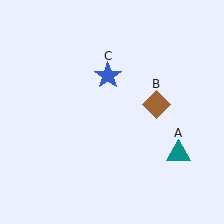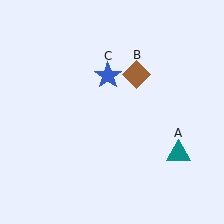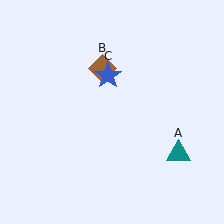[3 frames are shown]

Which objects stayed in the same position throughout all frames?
Teal triangle (object A) and blue star (object C) remained stationary.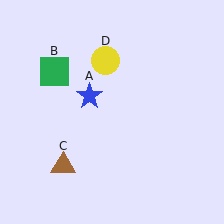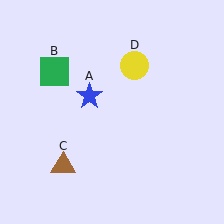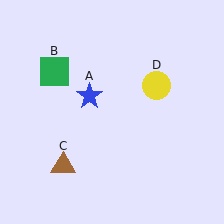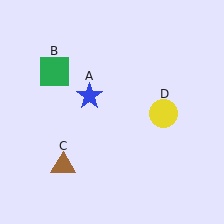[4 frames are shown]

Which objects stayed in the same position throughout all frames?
Blue star (object A) and green square (object B) and brown triangle (object C) remained stationary.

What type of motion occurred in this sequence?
The yellow circle (object D) rotated clockwise around the center of the scene.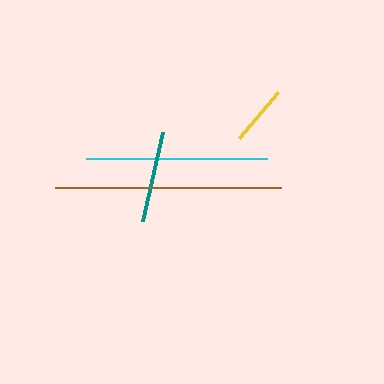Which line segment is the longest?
The brown line is the longest at approximately 226 pixels.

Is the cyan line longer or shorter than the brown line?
The brown line is longer than the cyan line.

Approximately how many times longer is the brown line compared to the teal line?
The brown line is approximately 2.5 times the length of the teal line.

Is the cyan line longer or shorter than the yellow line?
The cyan line is longer than the yellow line.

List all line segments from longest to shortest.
From longest to shortest: brown, cyan, teal, yellow.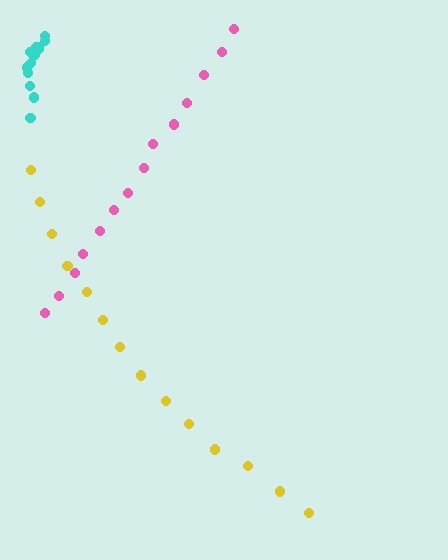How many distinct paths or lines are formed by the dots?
There are 3 distinct paths.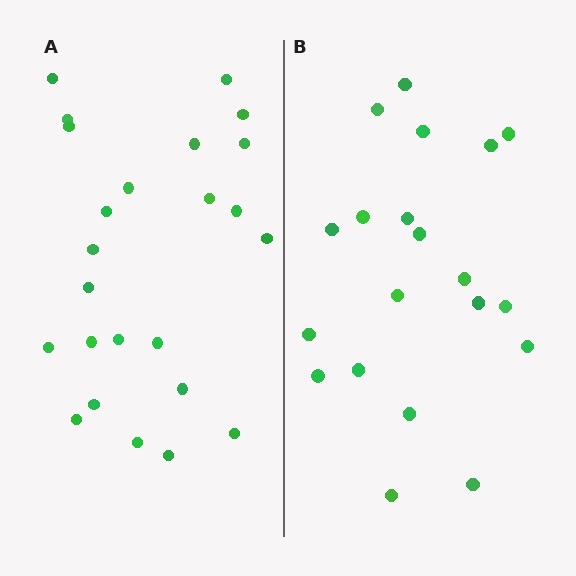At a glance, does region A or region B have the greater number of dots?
Region A (the left region) has more dots.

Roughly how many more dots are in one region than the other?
Region A has about 4 more dots than region B.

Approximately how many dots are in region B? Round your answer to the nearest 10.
About 20 dots.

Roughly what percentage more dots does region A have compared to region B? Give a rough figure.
About 20% more.